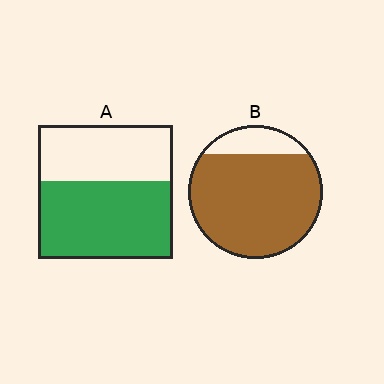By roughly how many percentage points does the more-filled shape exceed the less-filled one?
By roughly 25 percentage points (B over A).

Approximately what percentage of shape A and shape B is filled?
A is approximately 60% and B is approximately 85%.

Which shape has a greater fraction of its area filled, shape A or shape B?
Shape B.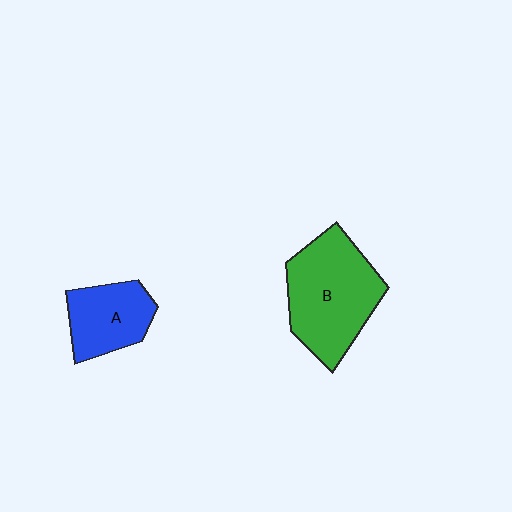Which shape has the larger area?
Shape B (green).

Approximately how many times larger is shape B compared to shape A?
Approximately 1.7 times.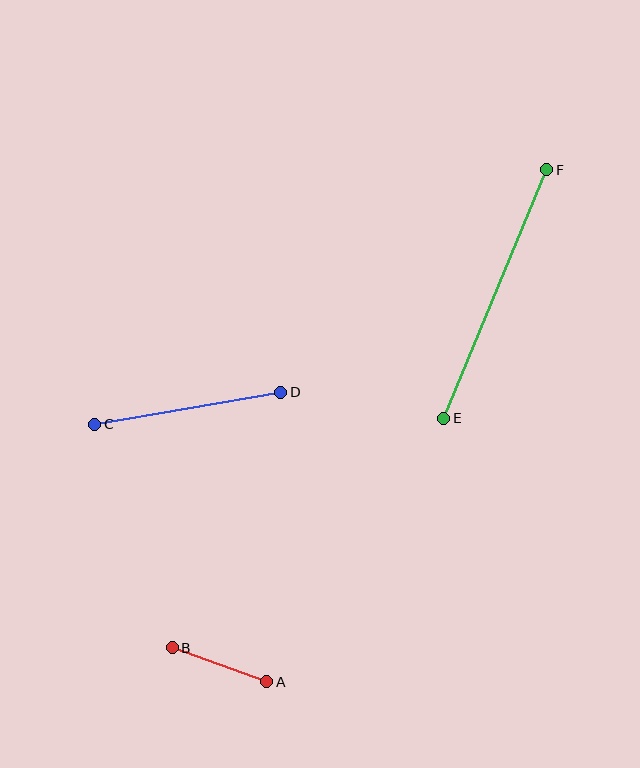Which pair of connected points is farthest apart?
Points E and F are farthest apart.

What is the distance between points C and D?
The distance is approximately 189 pixels.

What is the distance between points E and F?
The distance is approximately 269 pixels.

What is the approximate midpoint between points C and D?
The midpoint is at approximately (188, 408) pixels.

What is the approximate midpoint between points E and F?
The midpoint is at approximately (495, 294) pixels.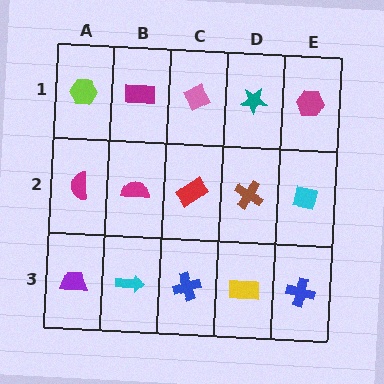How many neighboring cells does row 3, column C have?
3.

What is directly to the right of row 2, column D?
A cyan square.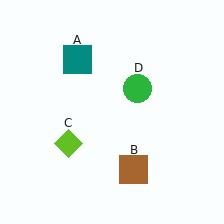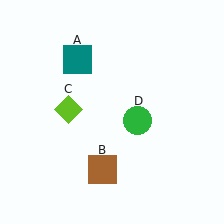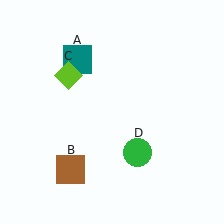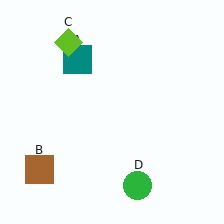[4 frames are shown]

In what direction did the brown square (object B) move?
The brown square (object B) moved left.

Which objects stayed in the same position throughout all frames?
Teal square (object A) remained stationary.